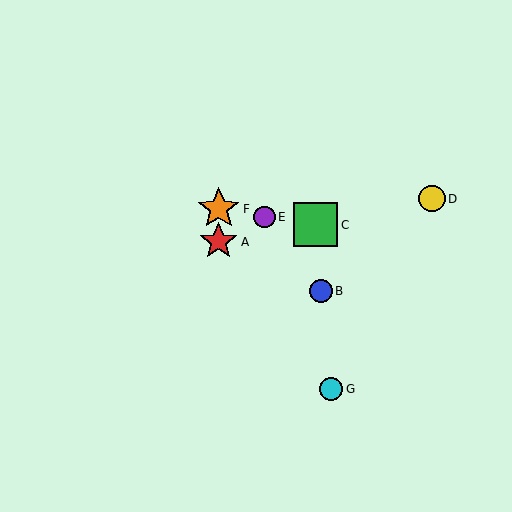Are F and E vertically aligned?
No, F is at x≈219 and E is at x≈265.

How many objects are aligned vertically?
2 objects (A, F) are aligned vertically.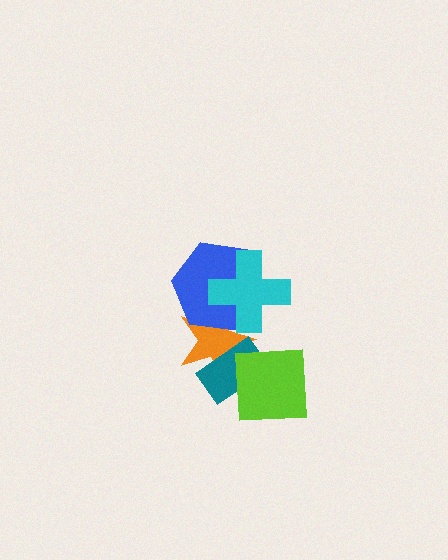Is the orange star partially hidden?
Yes, it is partially covered by another shape.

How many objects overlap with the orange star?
3 objects overlap with the orange star.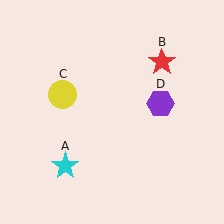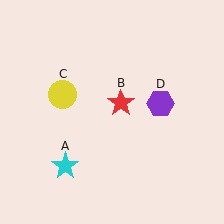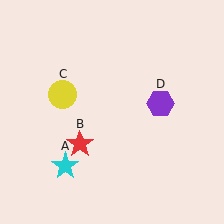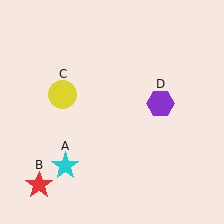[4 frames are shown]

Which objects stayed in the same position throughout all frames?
Cyan star (object A) and yellow circle (object C) and purple hexagon (object D) remained stationary.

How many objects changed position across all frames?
1 object changed position: red star (object B).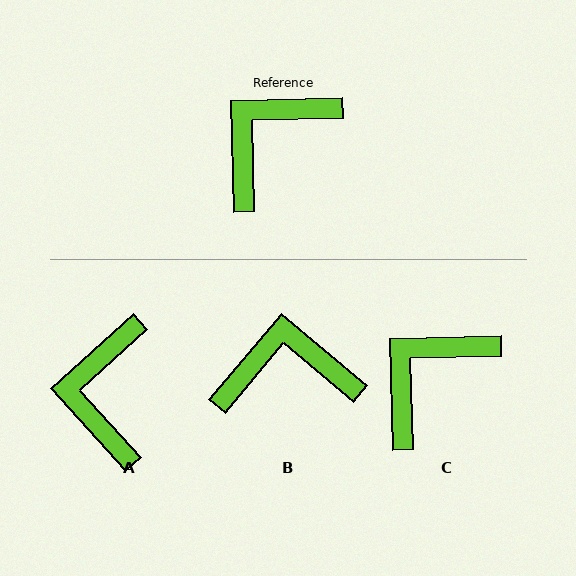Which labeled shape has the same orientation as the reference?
C.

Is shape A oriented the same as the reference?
No, it is off by about 41 degrees.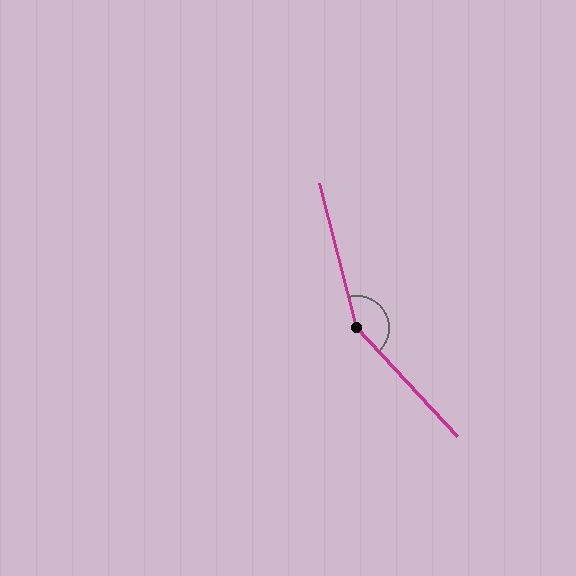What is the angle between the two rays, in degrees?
Approximately 152 degrees.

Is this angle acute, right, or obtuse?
It is obtuse.